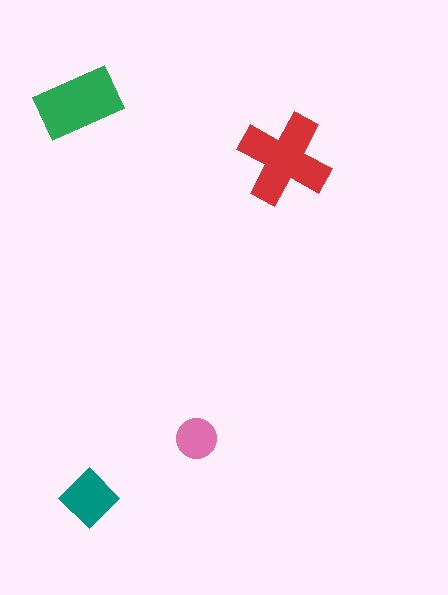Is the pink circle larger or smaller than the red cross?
Smaller.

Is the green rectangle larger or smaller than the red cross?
Smaller.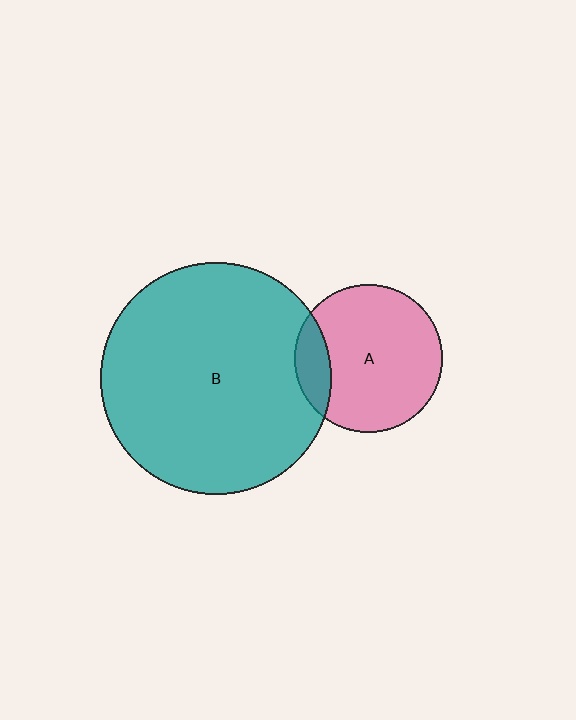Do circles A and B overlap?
Yes.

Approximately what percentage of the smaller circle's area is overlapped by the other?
Approximately 15%.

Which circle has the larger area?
Circle B (teal).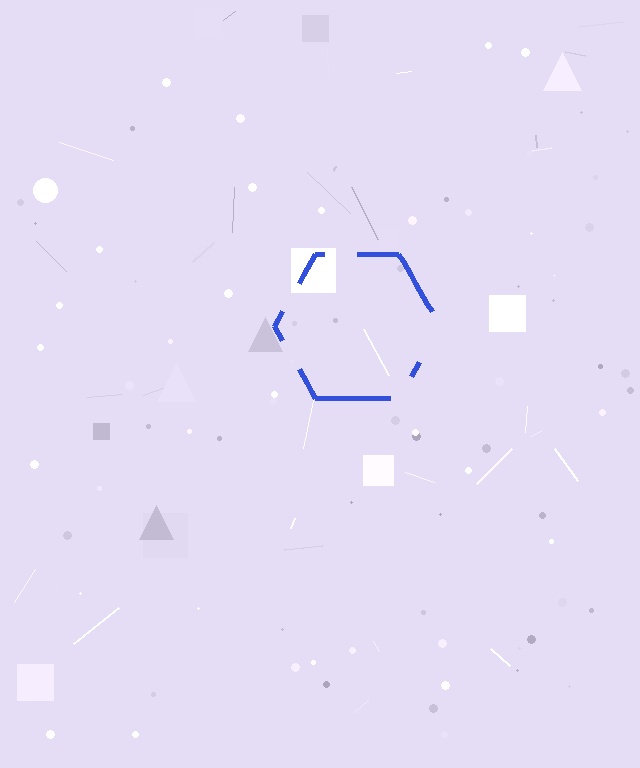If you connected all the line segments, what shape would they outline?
They would outline a hexagon.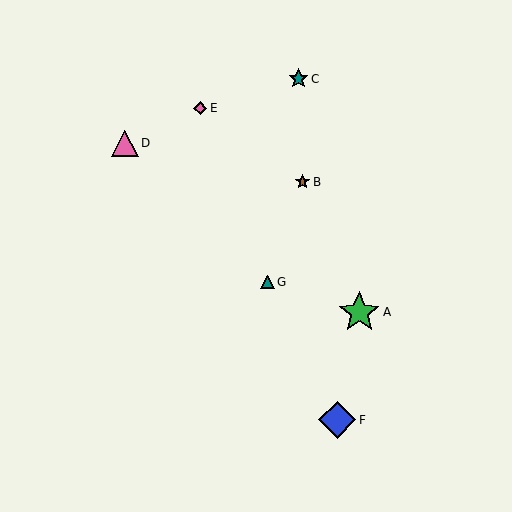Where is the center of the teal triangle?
The center of the teal triangle is at (267, 282).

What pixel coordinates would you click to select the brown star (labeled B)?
Click at (302, 182) to select the brown star B.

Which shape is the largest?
The green star (labeled A) is the largest.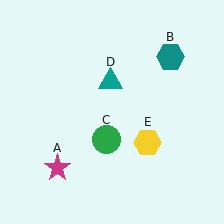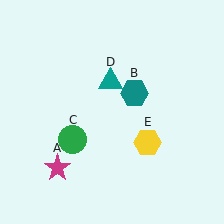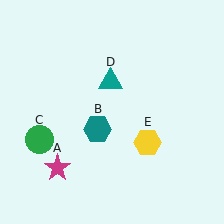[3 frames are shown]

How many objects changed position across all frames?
2 objects changed position: teal hexagon (object B), green circle (object C).